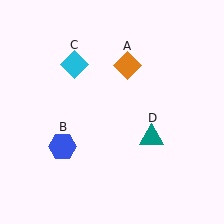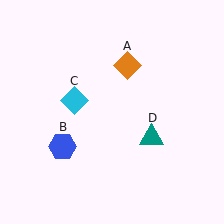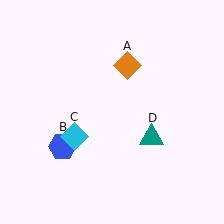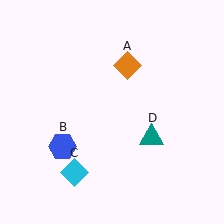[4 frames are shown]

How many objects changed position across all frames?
1 object changed position: cyan diamond (object C).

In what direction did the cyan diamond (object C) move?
The cyan diamond (object C) moved down.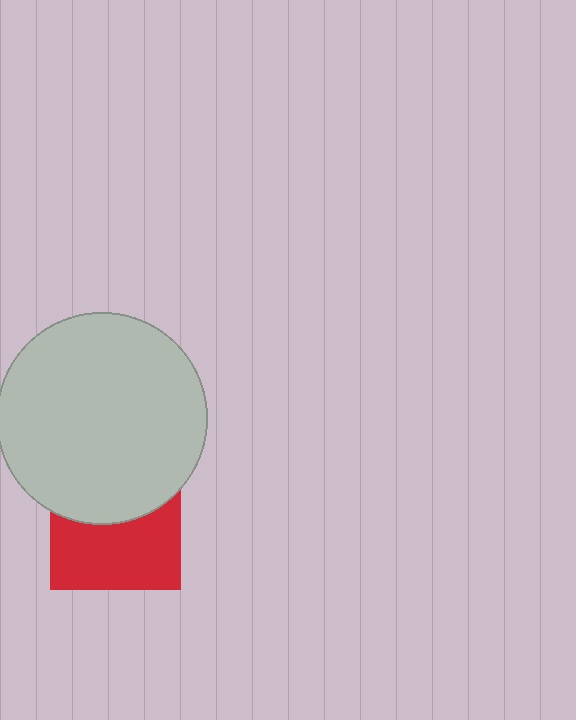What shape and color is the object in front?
The object in front is a light gray circle.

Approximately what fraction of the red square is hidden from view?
Roughly 44% of the red square is hidden behind the light gray circle.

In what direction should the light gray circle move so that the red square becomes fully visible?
The light gray circle should move up. That is the shortest direction to clear the overlap and leave the red square fully visible.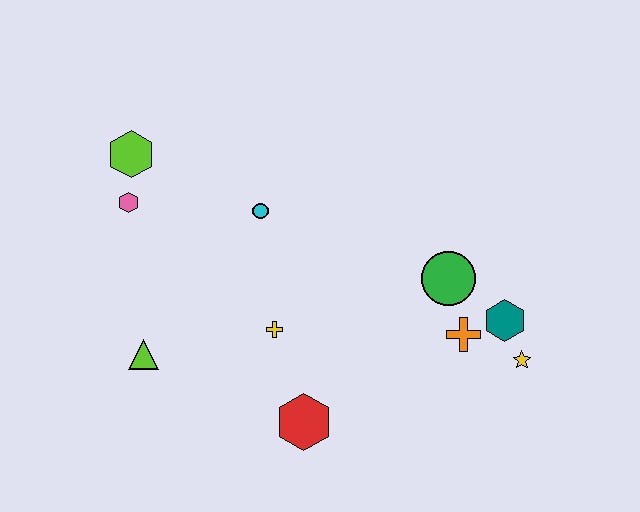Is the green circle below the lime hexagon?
Yes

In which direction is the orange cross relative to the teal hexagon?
The orange cross is to the left of the teal hexagon.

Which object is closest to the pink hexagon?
The lime hexagon is closest to the pink hexagon.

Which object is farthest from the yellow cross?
The yellow star is farthest from the yellow cross.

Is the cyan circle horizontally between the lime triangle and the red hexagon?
Yes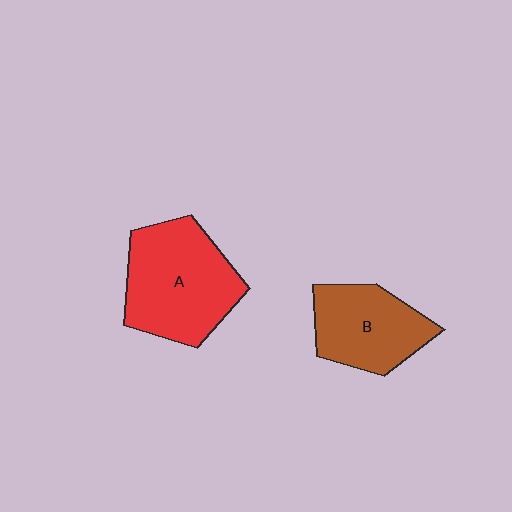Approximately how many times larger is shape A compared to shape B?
Approximately 1.4 times.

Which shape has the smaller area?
Shape B (brown).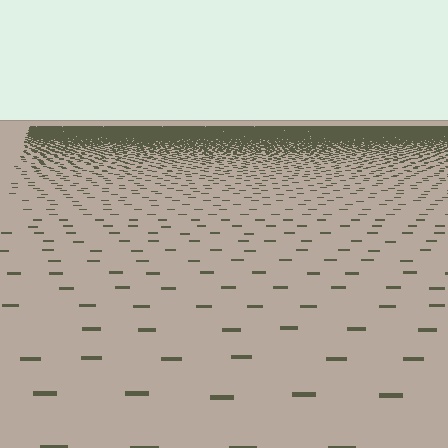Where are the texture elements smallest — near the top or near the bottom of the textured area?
Near the top.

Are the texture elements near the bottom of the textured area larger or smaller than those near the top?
Larger. Near the bottom, elements are closer to the viewer and appear at a bigger on-screen size.